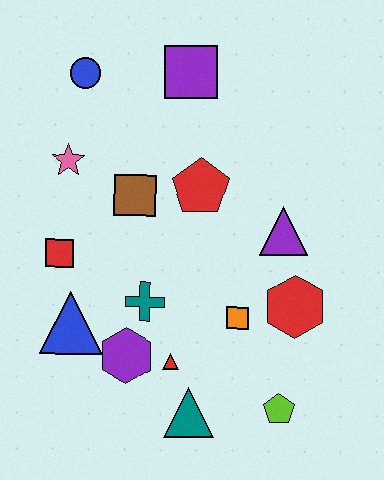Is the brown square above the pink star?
No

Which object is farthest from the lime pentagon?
The blue circle is farthest from the lime pentagon.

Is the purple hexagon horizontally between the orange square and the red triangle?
No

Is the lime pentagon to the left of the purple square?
No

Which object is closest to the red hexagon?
The orange square is closest to the red hexagon.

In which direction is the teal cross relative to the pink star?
The teal cross is below the pink star.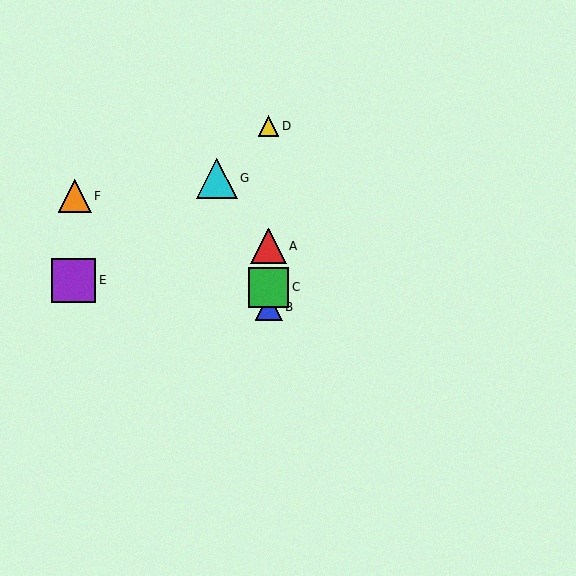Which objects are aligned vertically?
Objects A, B, C, D are aligned vertically.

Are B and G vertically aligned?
No, B is at x≈269 and G is at x≈217.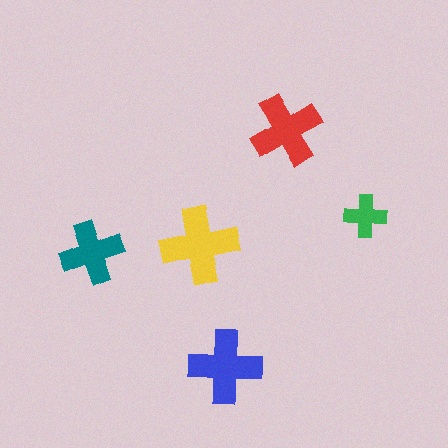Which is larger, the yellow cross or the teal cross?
The yellow one.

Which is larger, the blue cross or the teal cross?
The blue one.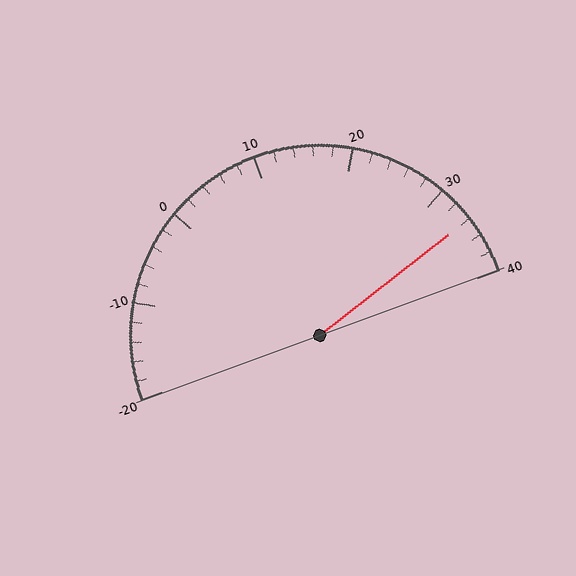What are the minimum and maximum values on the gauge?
The gauge ranges from -20 to 40.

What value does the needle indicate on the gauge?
The needle indicates approximately 34.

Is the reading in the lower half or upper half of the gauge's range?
The reading is in the upper half of the range (-20 to 40).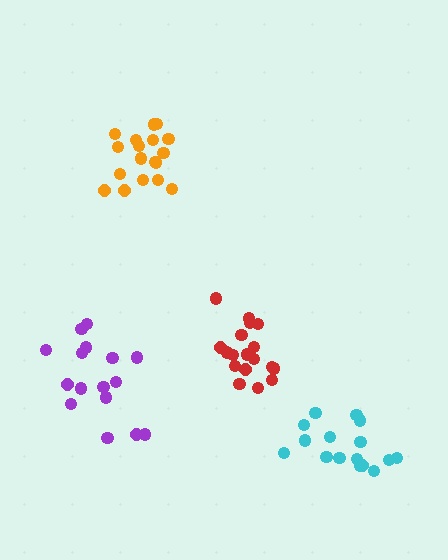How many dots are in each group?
Group 1: 18 dots, Group 2: 16 dots, Group 3: 16 dots, Group 4: 18 dots (68 total).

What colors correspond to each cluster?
The clusters are colored: red, purple, cyan, orange.